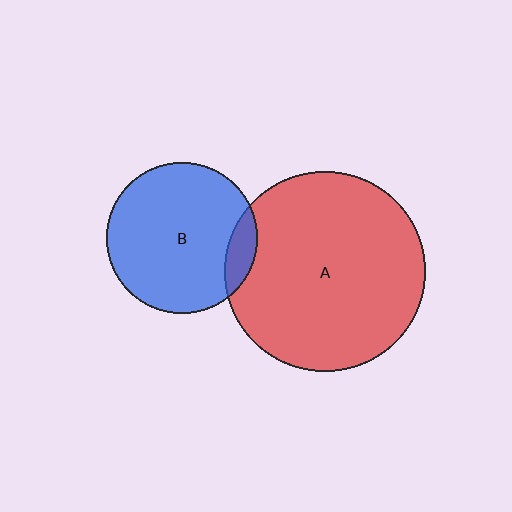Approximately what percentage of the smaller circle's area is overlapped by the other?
Approximately 10%.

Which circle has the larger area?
Circle A (red).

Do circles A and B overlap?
Yes.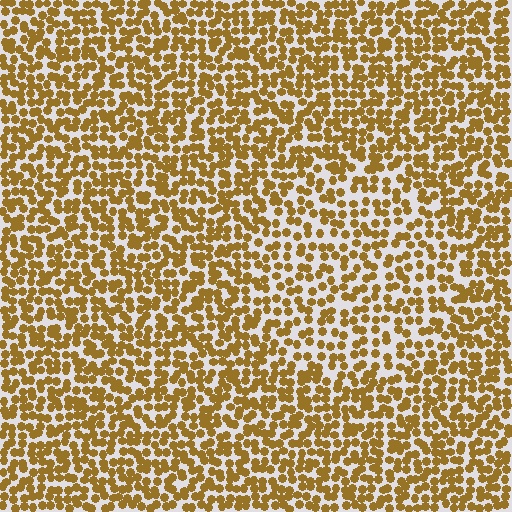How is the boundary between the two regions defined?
The boundary is defined by a change in element density (approximately 1.5x ratio). All elements are the same color, size, and shape.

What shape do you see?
I see a circle.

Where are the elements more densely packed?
The elements are more densely packed outside the circle boundary.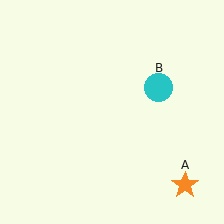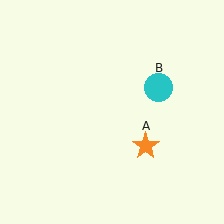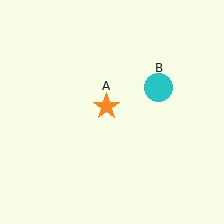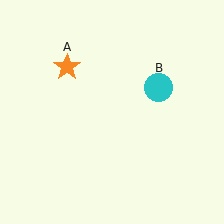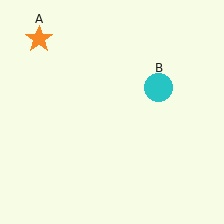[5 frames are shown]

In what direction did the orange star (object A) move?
The orange star (object A) moved up and to the left.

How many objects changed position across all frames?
1 object changed position: orange star (object A).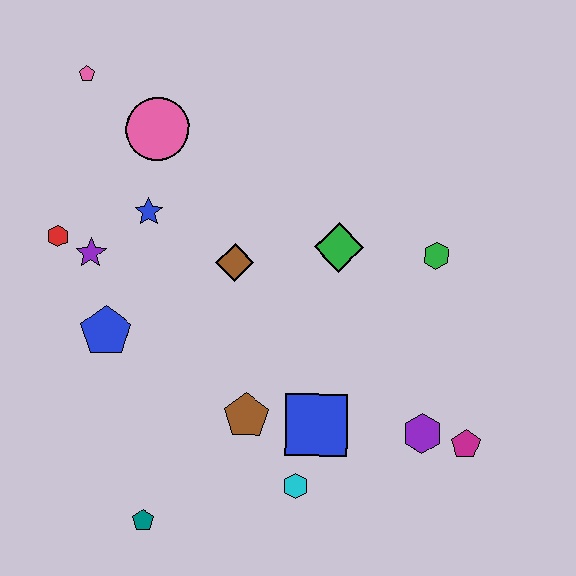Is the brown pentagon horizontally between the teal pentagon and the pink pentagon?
No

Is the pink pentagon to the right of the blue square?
No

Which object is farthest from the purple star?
The magenta pentagon is farthest from the purple star.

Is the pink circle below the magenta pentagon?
No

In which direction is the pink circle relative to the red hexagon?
The pink circle is above the red hexagon.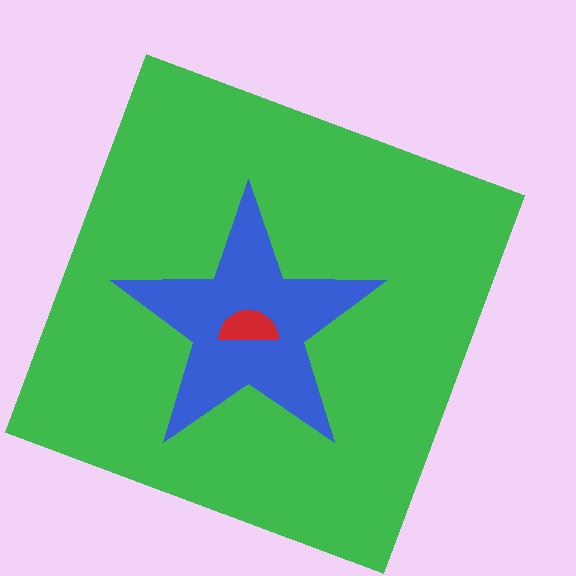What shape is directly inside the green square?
The blue star.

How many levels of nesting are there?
3.